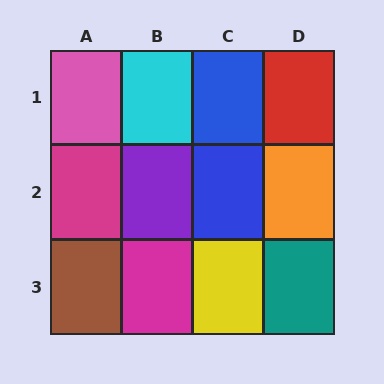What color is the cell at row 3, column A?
Brown.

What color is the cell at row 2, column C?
Blue.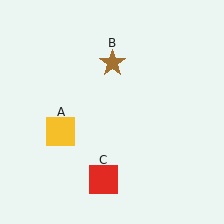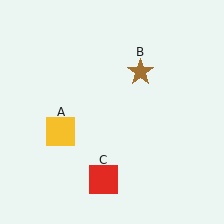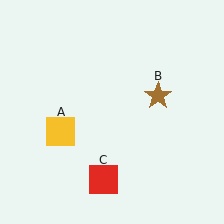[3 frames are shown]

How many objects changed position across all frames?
1 object changed position: brown star (object B).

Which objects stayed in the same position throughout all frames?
Yellow square (object A) and red square (object C) remained stationary.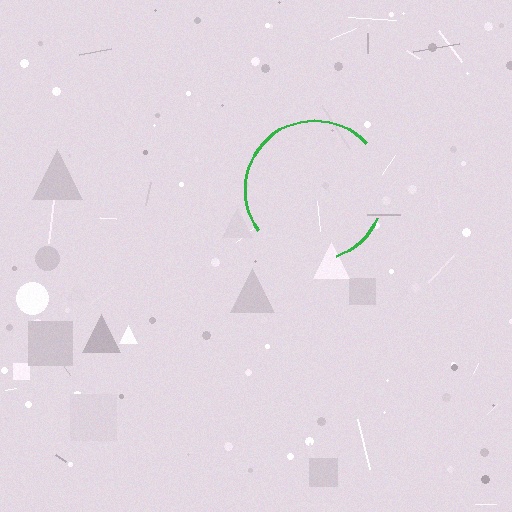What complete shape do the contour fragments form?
The contour fragments form a circle.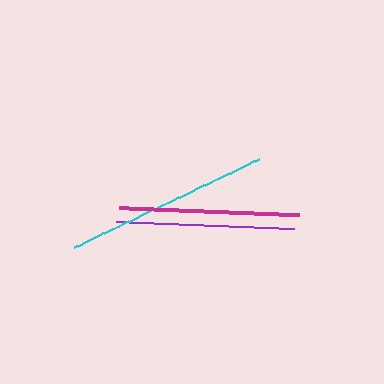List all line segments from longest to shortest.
From longest to shortest: cyan, magenta, purple.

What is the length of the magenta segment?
The magenta segment is approximately 180 pixels long.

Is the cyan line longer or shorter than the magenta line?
The cyan line is longer than the magenta line.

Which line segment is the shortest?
The purple line is the shortest at approximately 178 pixels.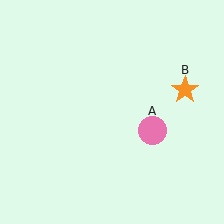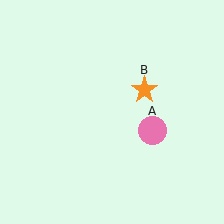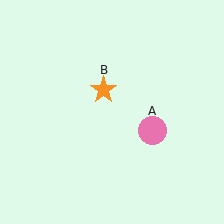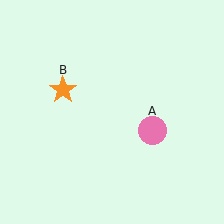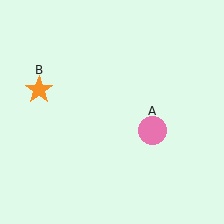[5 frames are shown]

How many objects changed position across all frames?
1 object changed position: orange star (object B).